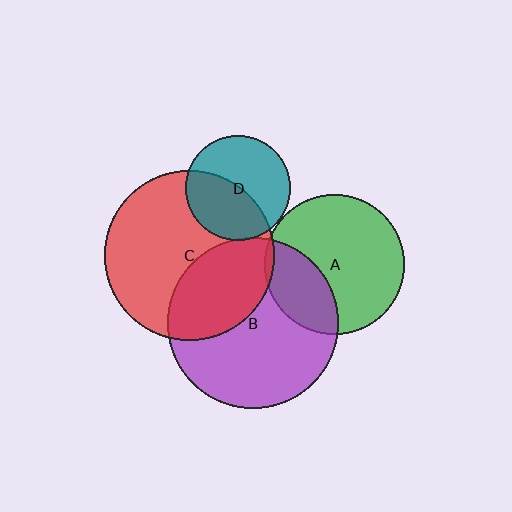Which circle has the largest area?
Circle B (purple).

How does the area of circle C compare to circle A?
Approximately 1.5 times.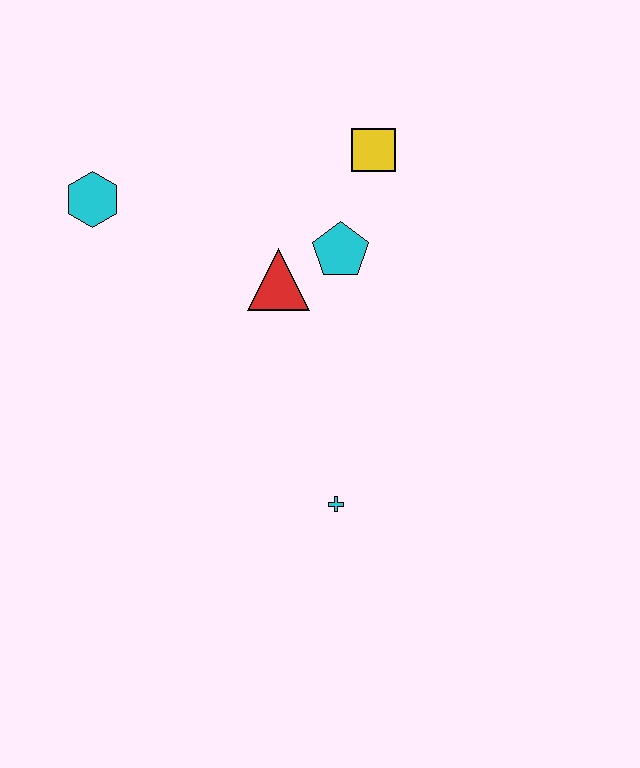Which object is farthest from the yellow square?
The cyan cross is farthest from the yellow square.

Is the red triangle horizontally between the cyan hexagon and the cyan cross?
Yes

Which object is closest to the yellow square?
The cyan pentagon is closest to the yellow square.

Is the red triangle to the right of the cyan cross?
No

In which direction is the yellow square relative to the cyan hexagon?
The yellow square is to the right of the cyan hexagon.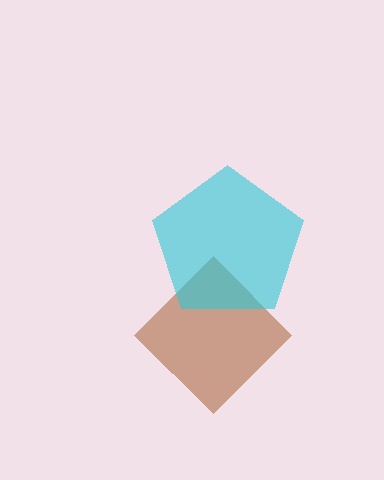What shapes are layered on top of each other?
The layered shapes are: a brown diamond, a cyan pentagon.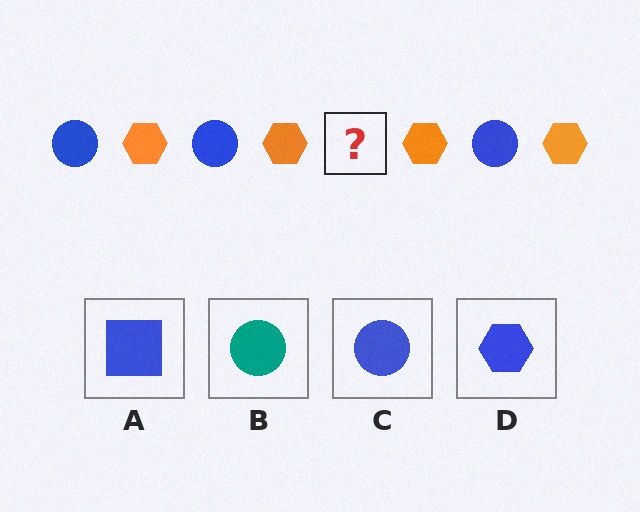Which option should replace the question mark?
Option C.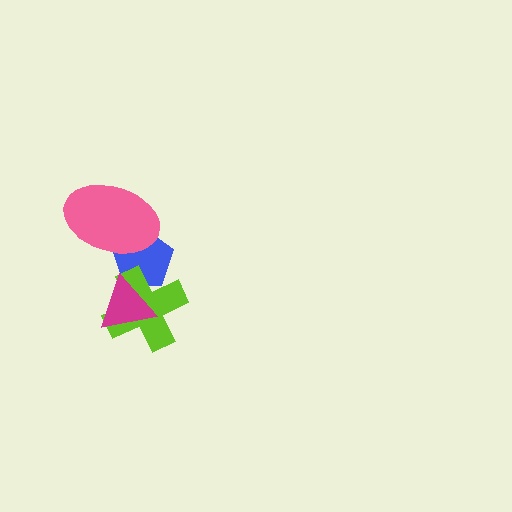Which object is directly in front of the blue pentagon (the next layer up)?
The pink ellipse is directly in front of the blue pentagon.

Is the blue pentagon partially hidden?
Yes, it is partially covered by another shape.